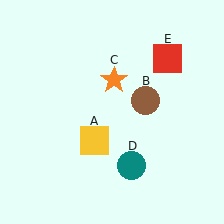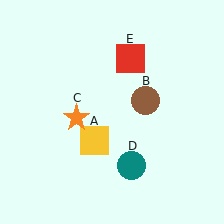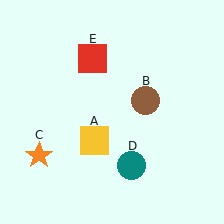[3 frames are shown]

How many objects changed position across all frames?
2 objects changed position: orange star (object C), red square (object E).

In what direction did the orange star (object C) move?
The orange star (object C) moved down and to the left.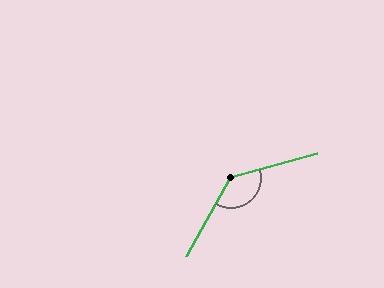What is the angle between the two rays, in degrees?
Approximately 135 degrees.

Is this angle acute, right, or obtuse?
It is obtuse.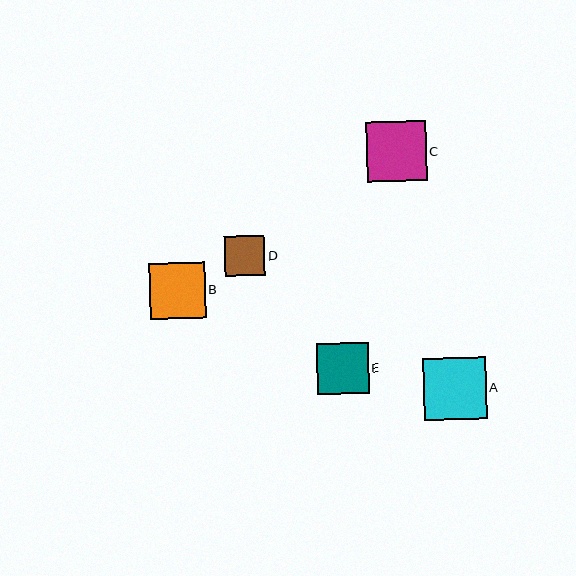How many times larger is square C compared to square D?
Square C is approximately 1.5 times the size of square D.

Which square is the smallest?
Square D is the smallest with a size of approximately 41 pixels.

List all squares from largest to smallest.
From largest to smallest: A, C, B, E, D.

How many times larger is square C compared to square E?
Square C is approximately 1.2 times the size of square E.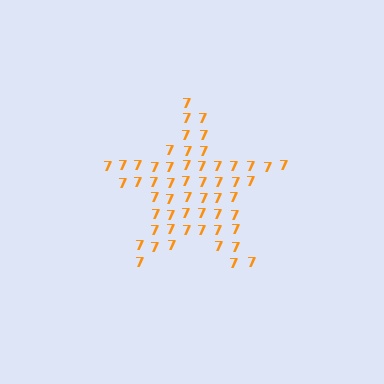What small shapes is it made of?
It is made of small digit 7's.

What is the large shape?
The large shape is a star.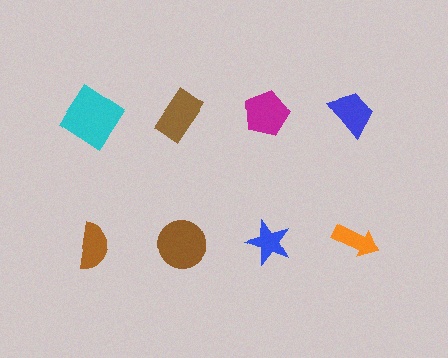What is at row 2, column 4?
An orange arrow.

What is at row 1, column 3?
A magenta pentagon.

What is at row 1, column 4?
A blue trapezoid.